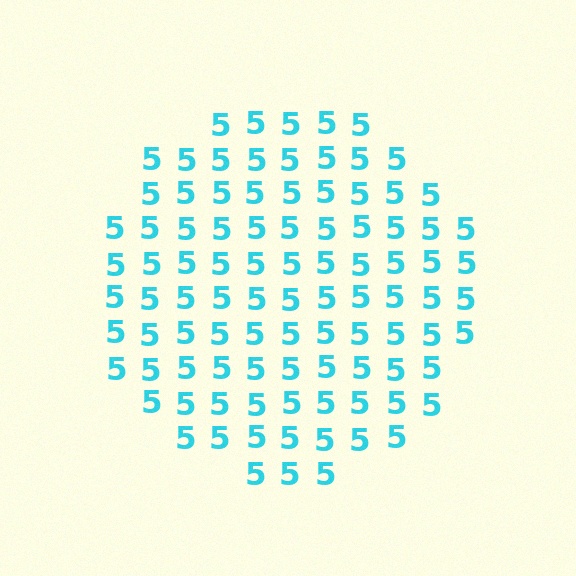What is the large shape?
The large shape is a circle.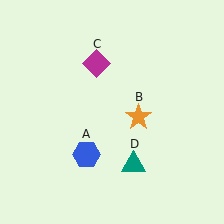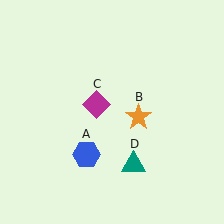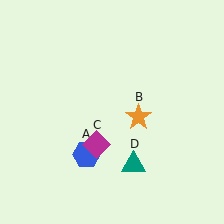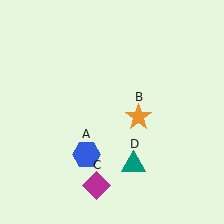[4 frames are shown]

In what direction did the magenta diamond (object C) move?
The magenta diamond (object C) moved down.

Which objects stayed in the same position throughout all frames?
Blue hexagon (object A) and orange star (object B) and teal triangle (object D) remained stationary.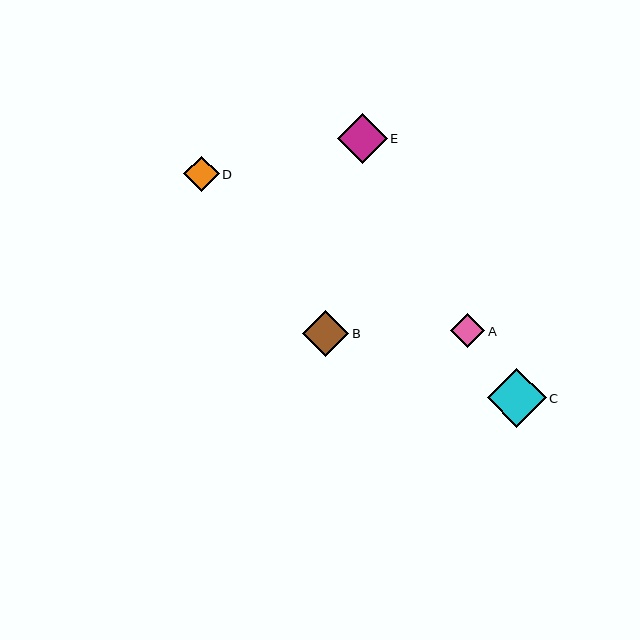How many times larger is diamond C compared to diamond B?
Diamond C is approximately 1.3 times the size of diamond B.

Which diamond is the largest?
Diamond C is the largest with a size of approximately 59 pixels.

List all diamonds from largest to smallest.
From largest to smallest: C, E, B, D, A.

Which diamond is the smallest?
Diamond A is the smallest with a size of approximately 34 pixels.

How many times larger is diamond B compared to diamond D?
Diamond B is approximately 1.3 times the size of diamond D.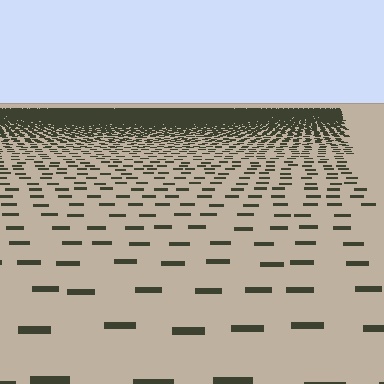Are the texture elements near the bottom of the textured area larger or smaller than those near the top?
Larger. Near the bottom, elements are closer to the viewer and appear at a bigger on-screen size.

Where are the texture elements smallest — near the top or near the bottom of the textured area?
Near the top.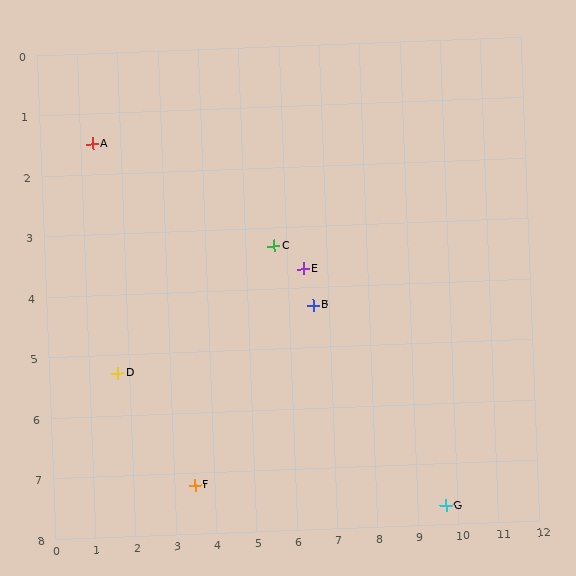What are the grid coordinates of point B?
Point B is at approximately (6.6, 4.3).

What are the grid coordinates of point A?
Point A is at approximately (1.3, 1.5).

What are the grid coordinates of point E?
Point E is at approximately (6.4, 3.7).